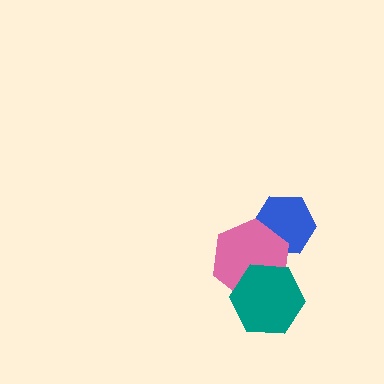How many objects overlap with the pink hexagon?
2 objects overlap with the pink hexagon.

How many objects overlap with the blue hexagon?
1 object overlaps with the blue hexagon.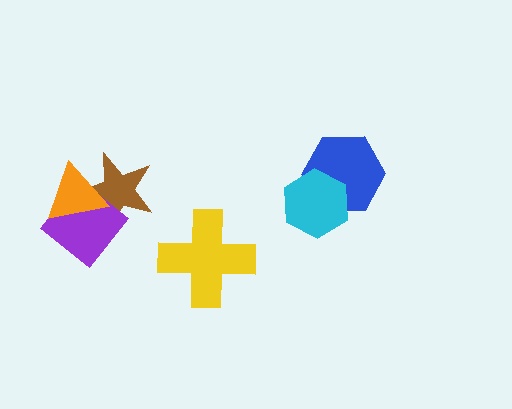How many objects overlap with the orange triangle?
2 objects overlap with the orange triangle.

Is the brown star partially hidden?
Yes, it is partially covered by another shape.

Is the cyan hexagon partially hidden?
No, no other shape covers it.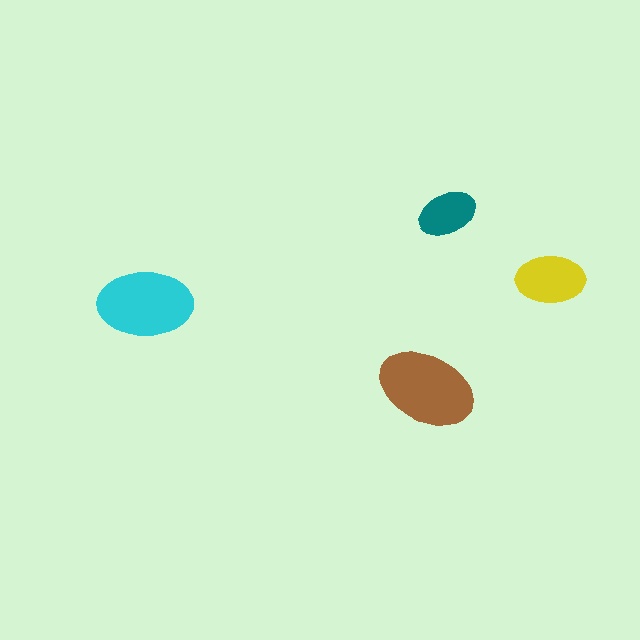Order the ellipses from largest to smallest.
the brown one, the cyan one, the yellow one, the teal one.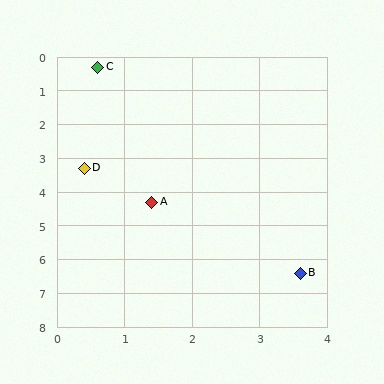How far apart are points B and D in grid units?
Points B and D are about 4.5 grid units apart.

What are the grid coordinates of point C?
Point C is at approximately (0.6, 0.3).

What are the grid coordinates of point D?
Point D is at approximately (0.4, 3.3).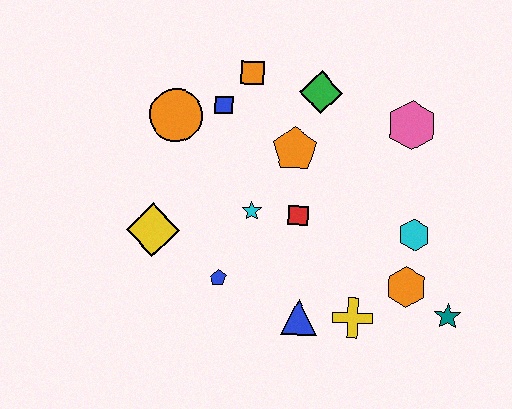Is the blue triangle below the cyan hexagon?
Yes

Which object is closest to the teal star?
The orange hexagon is closest to the teal star.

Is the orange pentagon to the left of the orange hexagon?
Yes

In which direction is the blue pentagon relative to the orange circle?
The blue pentagon is below the orange circle.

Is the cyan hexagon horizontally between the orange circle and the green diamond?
No